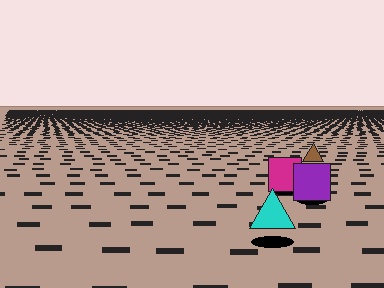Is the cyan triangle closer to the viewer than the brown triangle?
Yes. The cyan triangle is closer — you can tell from the texture gradient: the ground texture is coarser near it.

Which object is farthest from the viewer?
The brown triangle is farthest from the viewer. It appears smaller and the ground texture around it is denser.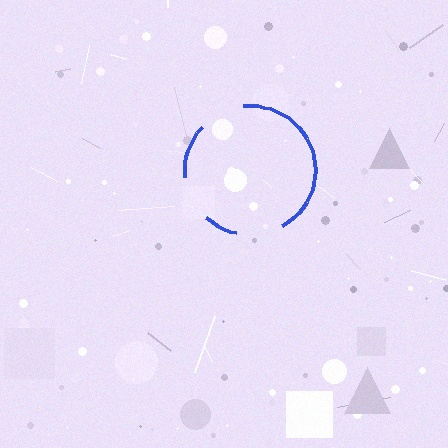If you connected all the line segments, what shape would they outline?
They would outline a circle.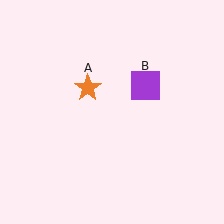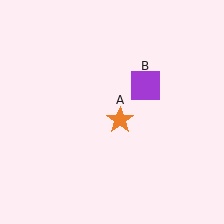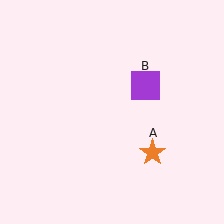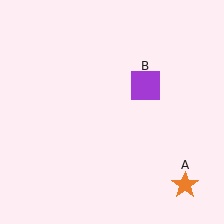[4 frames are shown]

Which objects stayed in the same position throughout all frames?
Purple square (object B) remained stationary.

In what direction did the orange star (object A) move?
The orange star (object A) moved down and to the right.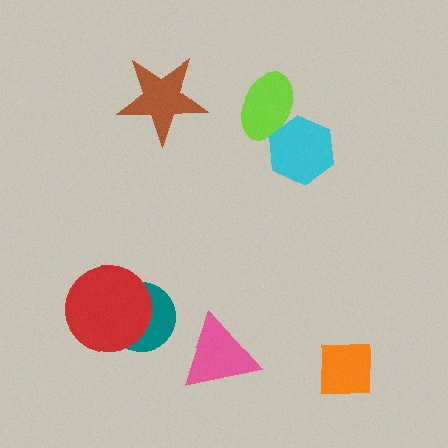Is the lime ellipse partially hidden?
Yes, it is partially covered by another shape.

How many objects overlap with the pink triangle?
0 objects overlap with the pink triangle.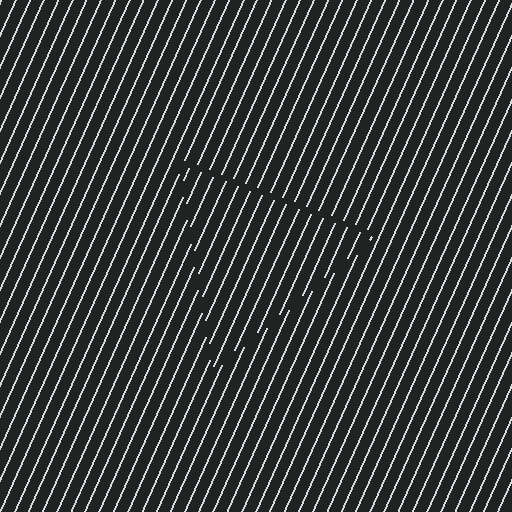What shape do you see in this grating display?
An illusory triangle. The interior of the shape contains the same grating, shifted by half a period — the contour is defined by the phase discontinuity where line-ends from the inner and outer gratings abut.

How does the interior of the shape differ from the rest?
The interior of the shape contains the same grating, shifted by half a period — the contour is defined by the phase discontinuity where line-ends from the inner and outer gratings abut.